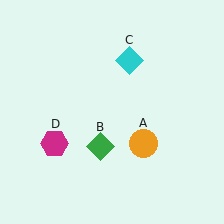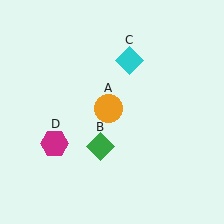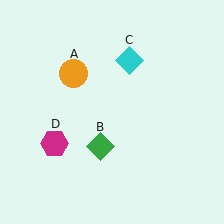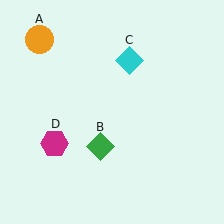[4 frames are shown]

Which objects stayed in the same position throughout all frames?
Green diamond (object B) and cyan diamond (object C) and magenta hexagon (object D) remained stationary.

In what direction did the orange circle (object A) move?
The orange circle (object A) moved up and to the left.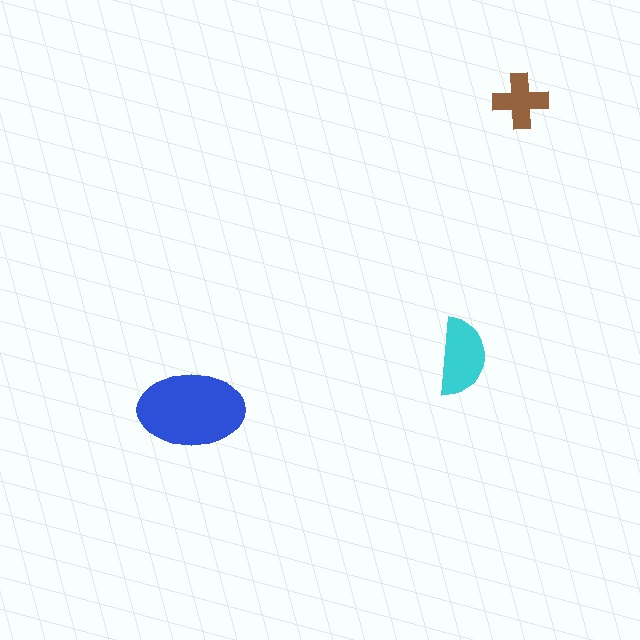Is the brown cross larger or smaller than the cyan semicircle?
Smaller.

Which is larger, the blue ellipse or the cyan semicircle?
The blue ellipse.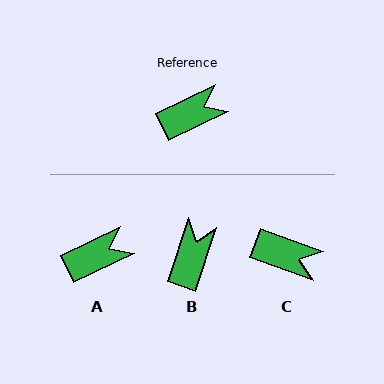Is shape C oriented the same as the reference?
No, it is off by about 46 degrees.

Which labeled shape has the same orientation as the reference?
A.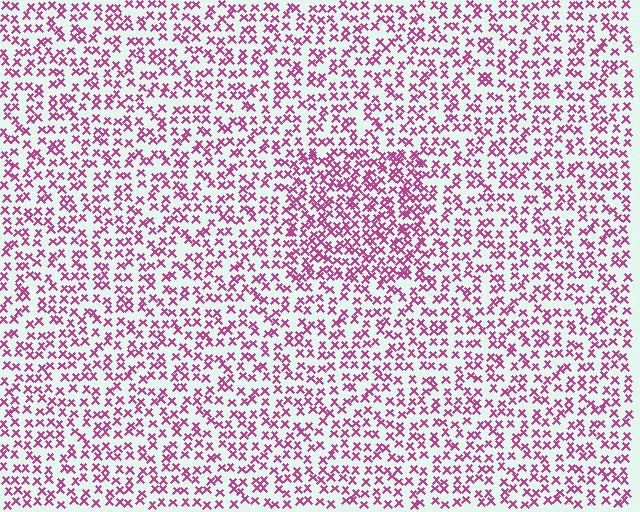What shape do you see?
I see a rectangle.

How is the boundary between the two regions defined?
The boundary is defined by a change in element density (approximately 1.6x ratio). All elements are the same color, size, and shape.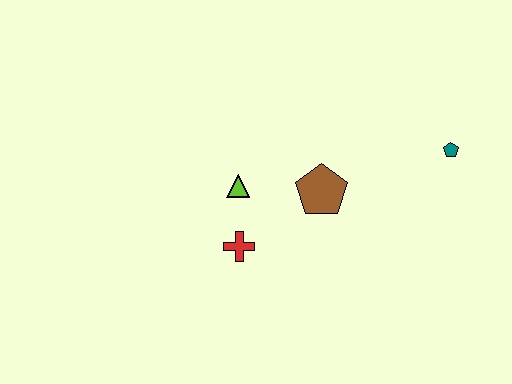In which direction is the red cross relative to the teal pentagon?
The red cross is to the left of the teal pentagon.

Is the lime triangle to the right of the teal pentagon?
No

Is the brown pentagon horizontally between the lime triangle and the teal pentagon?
Yes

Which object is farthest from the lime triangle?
The teal pentagon is farthest from the lime triangle.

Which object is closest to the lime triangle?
The red cross is closest to the lime triangle.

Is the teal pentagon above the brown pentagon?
Yes